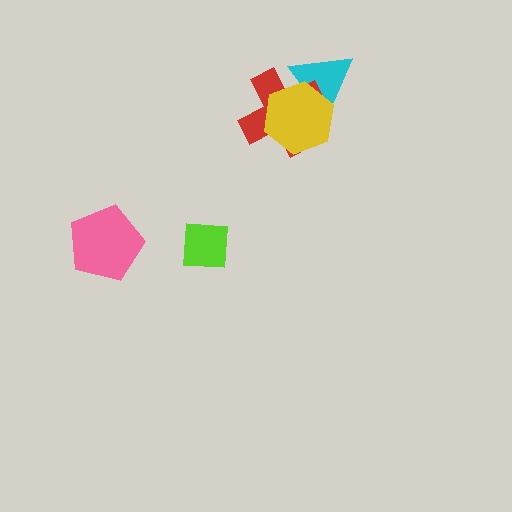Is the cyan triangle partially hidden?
Yes, it is partially covered by another shape.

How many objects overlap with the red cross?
2 objects overlap with the red cross.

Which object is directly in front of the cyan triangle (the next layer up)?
The red cross is directly in front of the cyan triangle.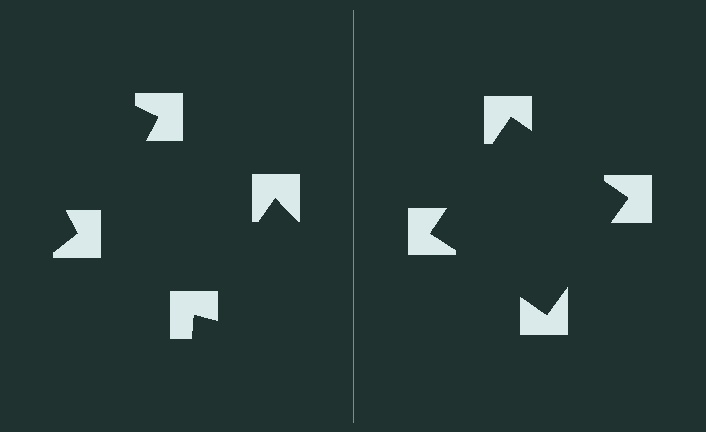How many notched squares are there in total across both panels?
8 — 4 on each side.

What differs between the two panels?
The notched squares are positioned identically on both sides; only the wedge orientations differ. On the right they align to a square; on the left they are misaligned.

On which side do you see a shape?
An illusory square appears on the right side. On the left side the wedge cuts are rotated, so no coherent shape forms.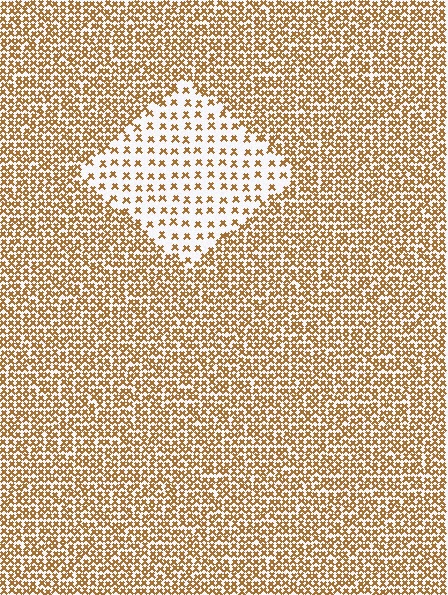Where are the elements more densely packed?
The elements are more densely packed outside the diamond boundary.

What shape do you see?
I see a diamond.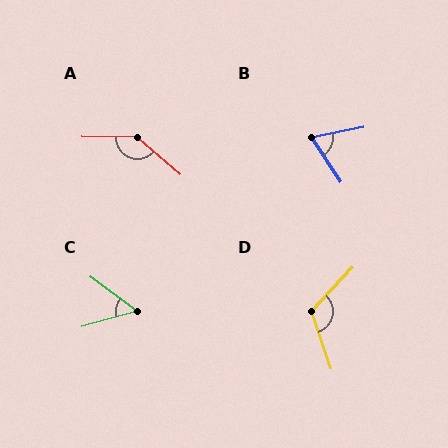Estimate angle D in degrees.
Approximately 118 degrees.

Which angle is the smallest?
C, at approximately 52 degrees.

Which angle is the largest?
A, at approximately 139 degrees.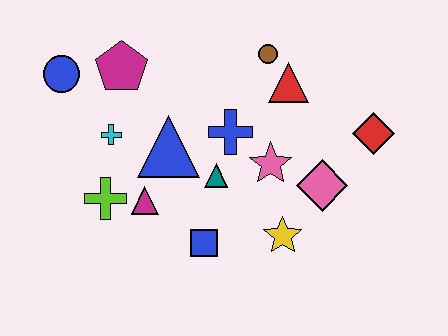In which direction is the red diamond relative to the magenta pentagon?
The red diamond is to the right of the magenta pentagon.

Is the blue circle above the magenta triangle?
Yes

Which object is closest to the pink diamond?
The pink star is closest to the pink diamond.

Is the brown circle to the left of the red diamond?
Yes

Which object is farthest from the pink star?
The blue circle is farthest from the pink star.